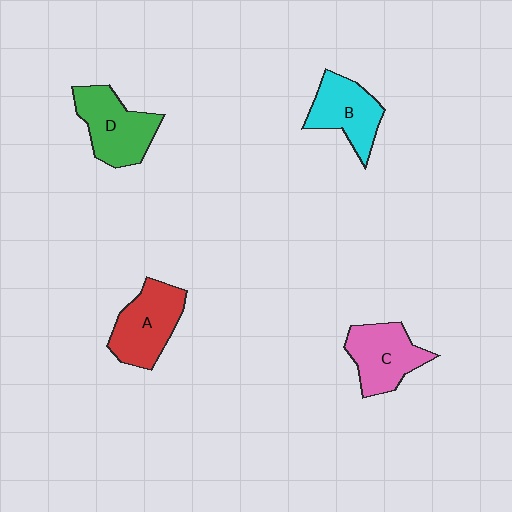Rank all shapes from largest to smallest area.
From largest to smallest: D (green), A (red), C (pink), B (cyan).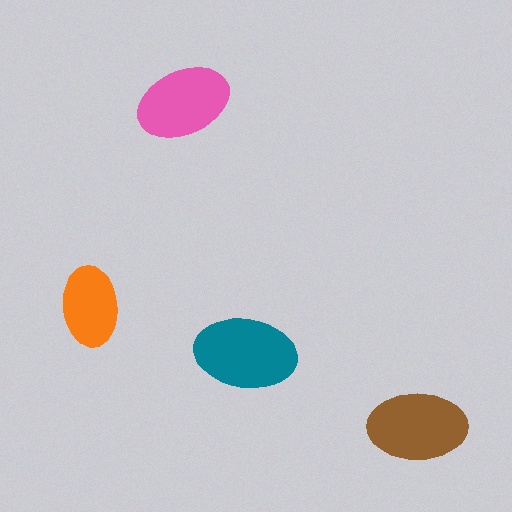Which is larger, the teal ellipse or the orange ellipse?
The teal one.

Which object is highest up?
The pink ellipse is topmost.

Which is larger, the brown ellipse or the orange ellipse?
The brown one.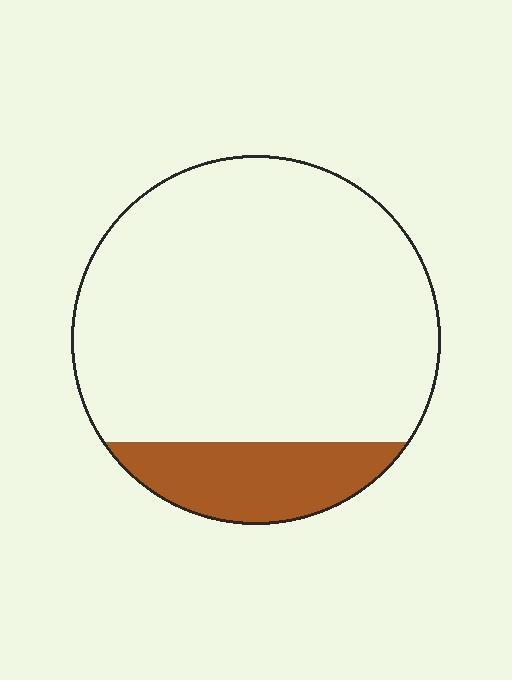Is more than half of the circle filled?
No.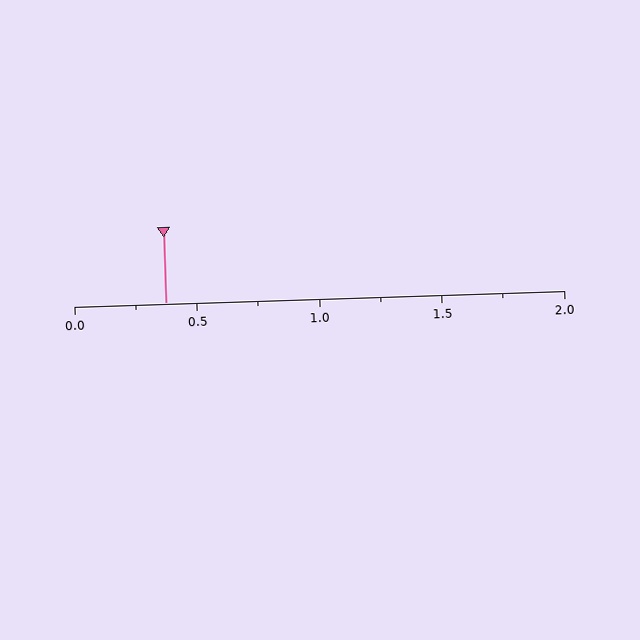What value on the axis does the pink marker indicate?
The marker indicates approximately 0.38.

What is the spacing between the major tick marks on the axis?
The major ticks are spaced 0.5 apart.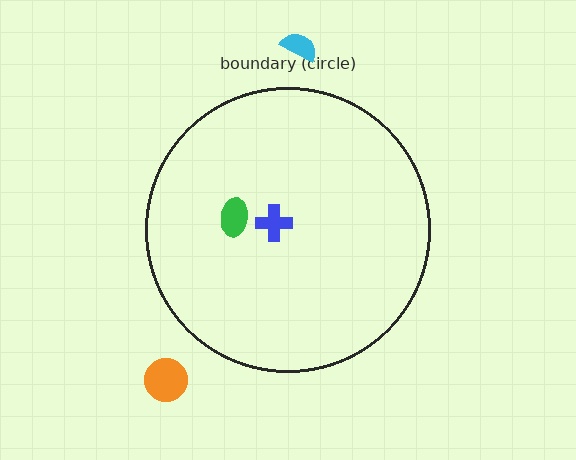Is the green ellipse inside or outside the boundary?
Inside.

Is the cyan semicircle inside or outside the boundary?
Outside.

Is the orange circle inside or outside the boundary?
Outside.